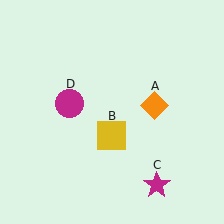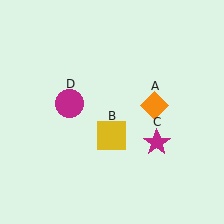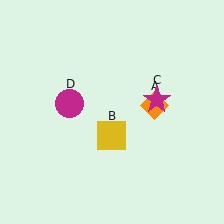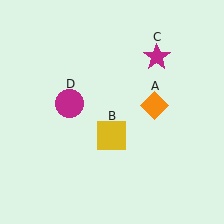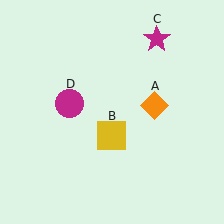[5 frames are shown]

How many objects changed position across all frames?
1 object changed position: magenta star (object C).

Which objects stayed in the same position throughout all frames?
Orange diamond (object A) and yellow square (object B) and magenta circle (object D) remained stationary.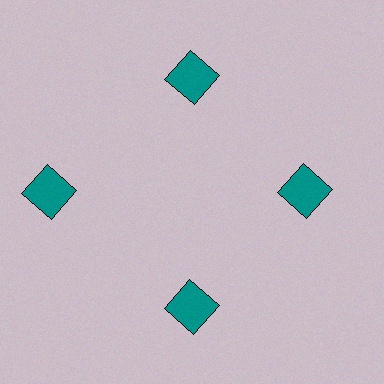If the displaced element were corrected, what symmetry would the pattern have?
It would have 4-fold rotational symmetry — the pattern would map onto itself every 90 degrees.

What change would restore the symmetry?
The symmetry would be restored by moving it inward, back onto the ring so that all 4 squares sit at equal angles and equal distance from the center.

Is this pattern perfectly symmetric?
No. The 4 teal squares are arranged in a ring, but one element near the 9 o'clock position is pushed outward from the center, breaking the 4-fold rotational symmetry.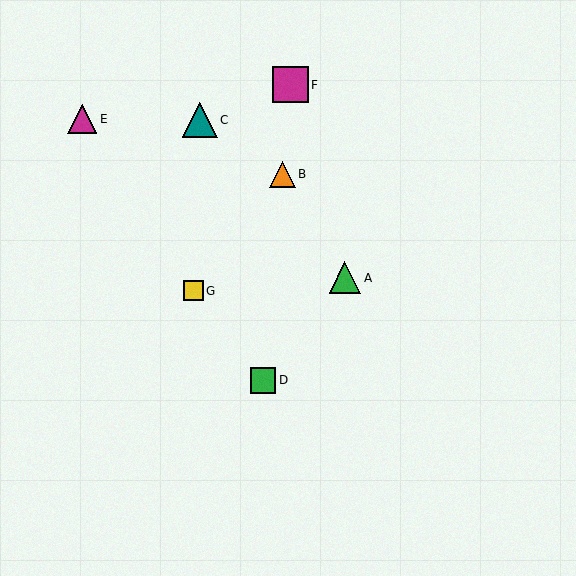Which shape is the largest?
The magenta square (labeled F) is the largest.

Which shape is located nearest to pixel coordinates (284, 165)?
The orange triangle (labeled B) at (282, 174) is nearest to that location.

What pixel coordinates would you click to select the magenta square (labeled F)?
Click at (290, 85) to select the magenta square F.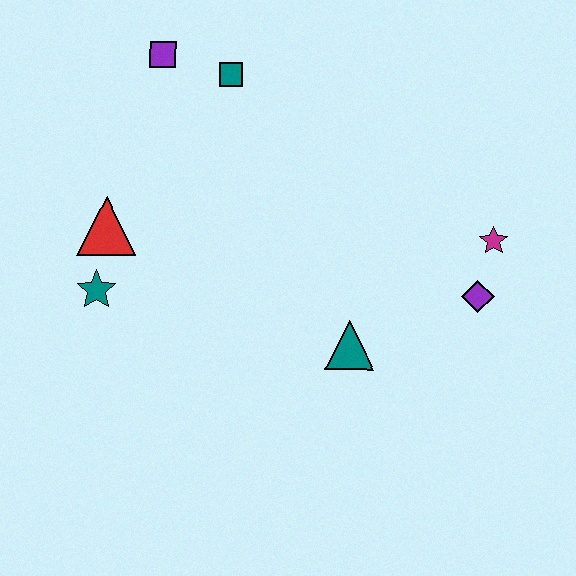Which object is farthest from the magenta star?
The teal star is farthest from the magenta star.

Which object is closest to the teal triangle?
The purple diamond is closest to the teal triangle.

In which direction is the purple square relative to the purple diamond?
The purple square is to the left of the purple diamond.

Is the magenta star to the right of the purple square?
Yes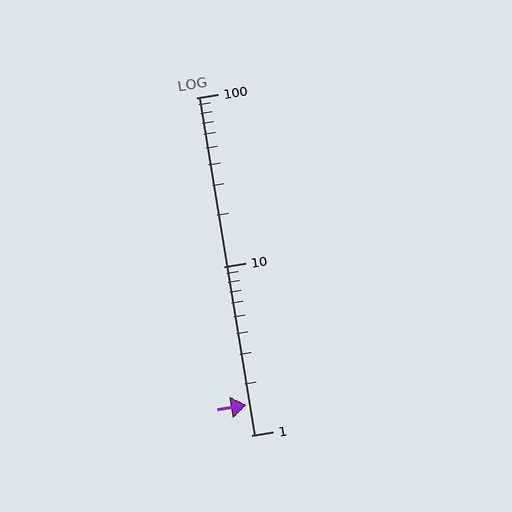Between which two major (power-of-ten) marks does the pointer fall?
The pointer is between 1 and 10.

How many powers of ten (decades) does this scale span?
The scale spans 2 decades, from 1 to 100.